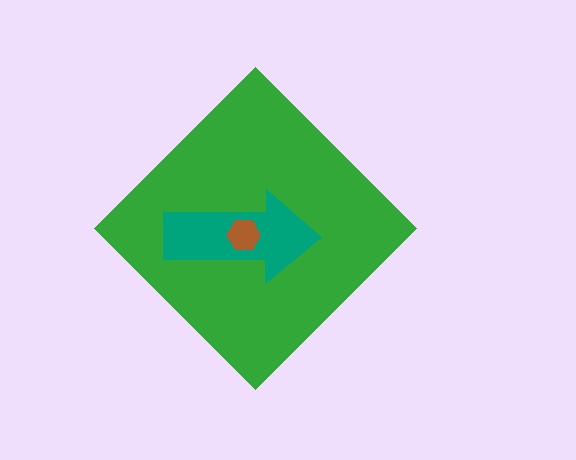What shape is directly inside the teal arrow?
The brown hexagon.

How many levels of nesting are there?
3.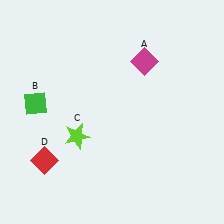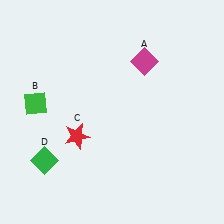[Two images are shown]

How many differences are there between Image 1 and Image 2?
There are 2 differences between the two images.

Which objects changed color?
C changed from lime to red. D changed from red to green.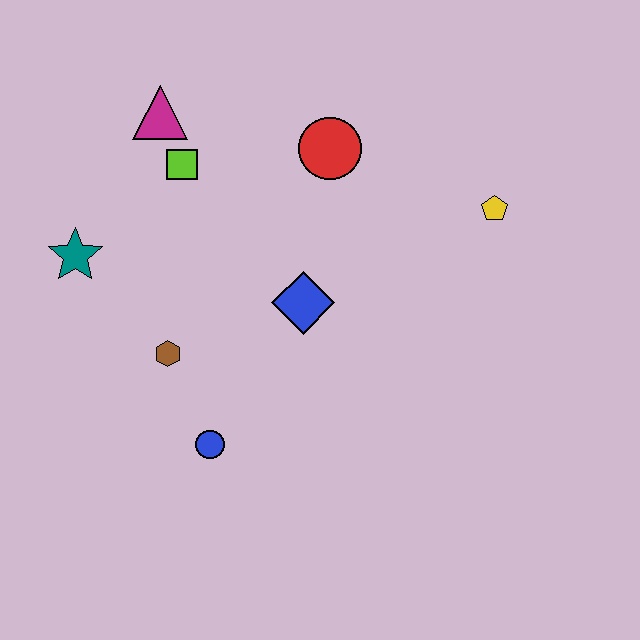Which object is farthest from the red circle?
The blue circle is farthest from the red circle.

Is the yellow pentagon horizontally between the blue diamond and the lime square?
No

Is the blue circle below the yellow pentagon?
Yes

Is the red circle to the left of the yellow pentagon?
Yes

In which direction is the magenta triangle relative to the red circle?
The magenta triangle is to the left of the red circle.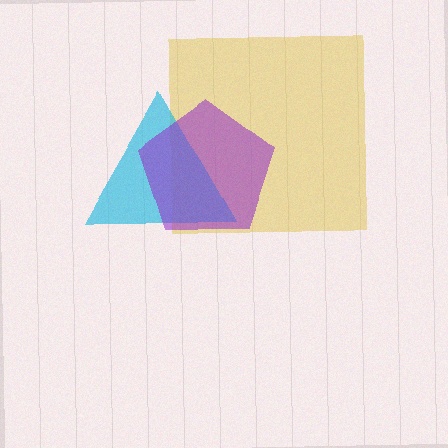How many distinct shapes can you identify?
There are 3 distinct shapes: a yellow square, a cyan triangle, a purple pentagon.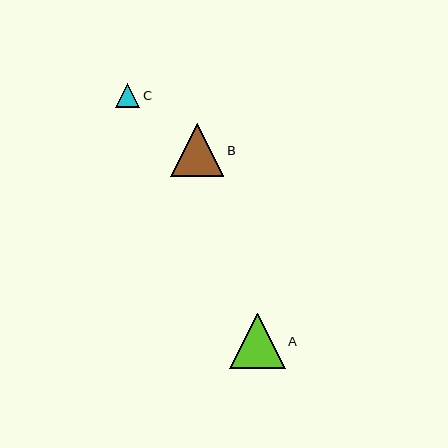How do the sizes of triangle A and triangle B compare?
Triangle A and triangle B are approximately the same size.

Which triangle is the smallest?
Triangle C is the smallest with a size of approximately 24 pixels.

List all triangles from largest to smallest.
From largest to smallest: A, B, C.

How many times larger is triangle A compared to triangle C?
Triangle A is approximately 2.3 times the size of triangle C.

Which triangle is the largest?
Triangle A is the largest with a size of approximately 56 pixels.